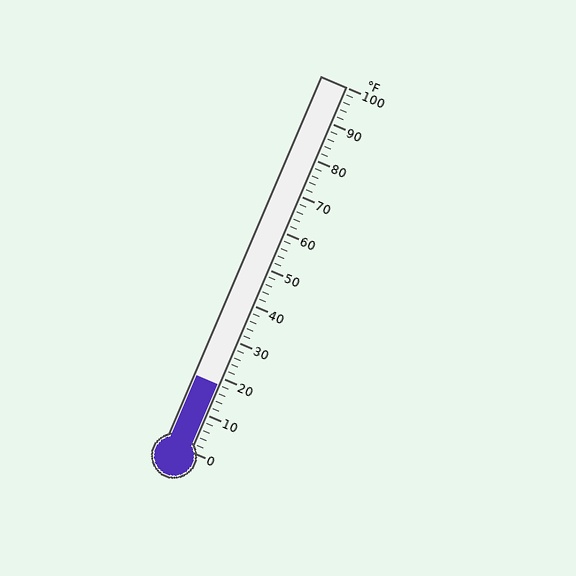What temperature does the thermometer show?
The thermometer shows approximately 18°F.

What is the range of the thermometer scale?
The thermometer scale ranges from 0°F to 100°F.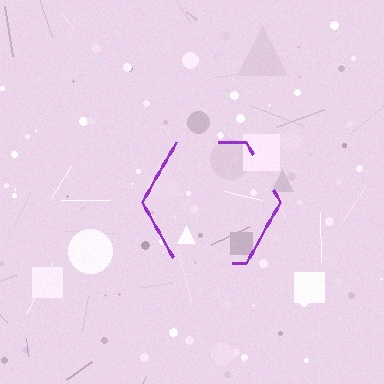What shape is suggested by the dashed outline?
The dashed outline suggests a hexagon.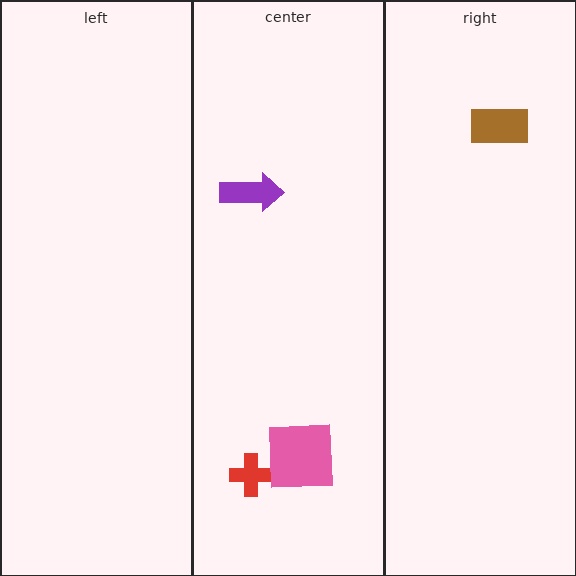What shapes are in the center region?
The red cross, the pink square, the purple arrow.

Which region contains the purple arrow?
The center region.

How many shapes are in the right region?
1.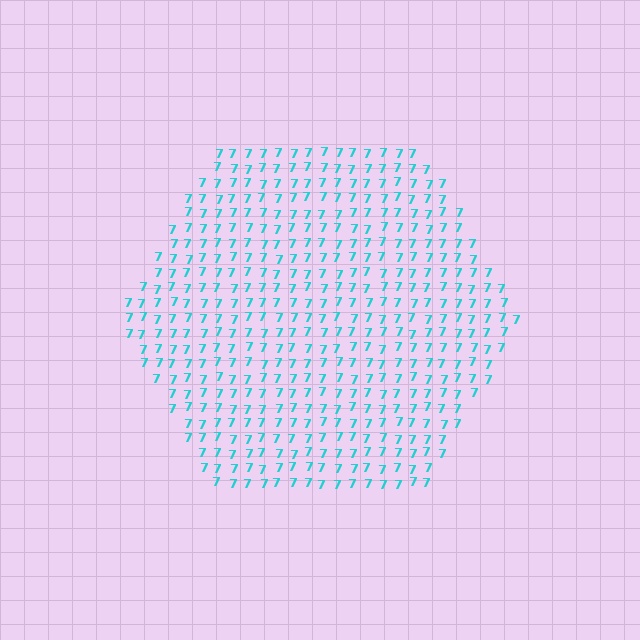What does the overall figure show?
The overall figure shows a hexagon.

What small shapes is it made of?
It is made of small digit 7's.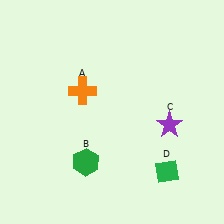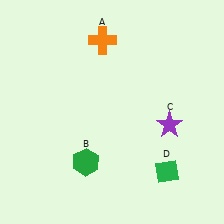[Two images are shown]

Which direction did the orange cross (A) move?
The orange cross (A) moved up.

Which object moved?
The orange cross (A) moved up.